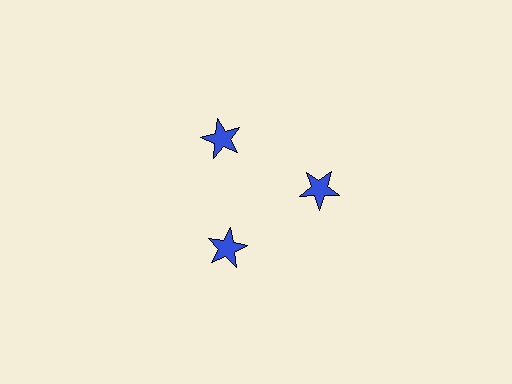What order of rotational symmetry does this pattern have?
This pattern has 3-fold rotational symmetry.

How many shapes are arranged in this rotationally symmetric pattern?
There are 3 shapes, arranged in 3 groups of 1.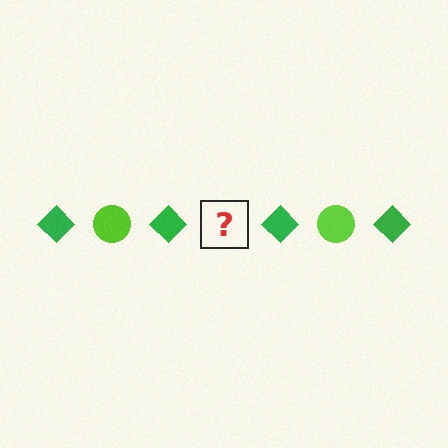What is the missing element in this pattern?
The missing element is a lime circle.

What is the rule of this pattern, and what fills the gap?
The rule is that the pattern alternates between green diamond and lime circle. The gap should be filled with a lime circle.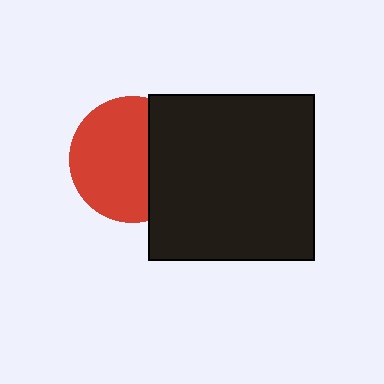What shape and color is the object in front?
The object in front is a black square.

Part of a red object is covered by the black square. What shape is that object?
It is a circle.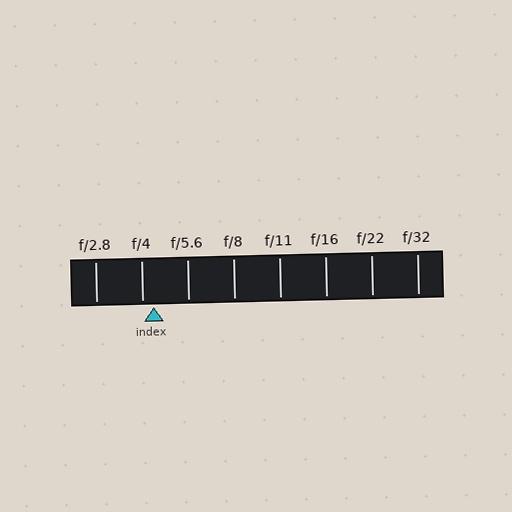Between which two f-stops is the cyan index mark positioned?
The index mark is between f/4 and f/5.6.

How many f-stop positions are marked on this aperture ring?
There are 8 f-stop positions marked.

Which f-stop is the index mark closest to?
The index mark is closest to f/4.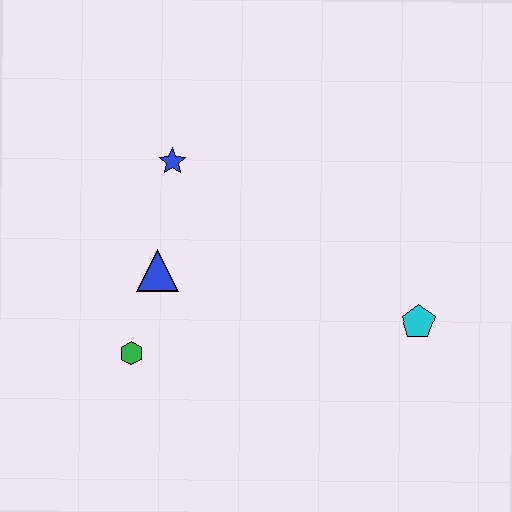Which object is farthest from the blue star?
The cyan pentagon is farthest from the blue star.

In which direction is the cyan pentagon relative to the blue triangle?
The cyan pentagon is to the right of the blue triangle.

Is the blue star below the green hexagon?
No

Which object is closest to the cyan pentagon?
The blue triangle is closest to the cyan pentagon.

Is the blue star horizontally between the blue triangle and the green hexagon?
No